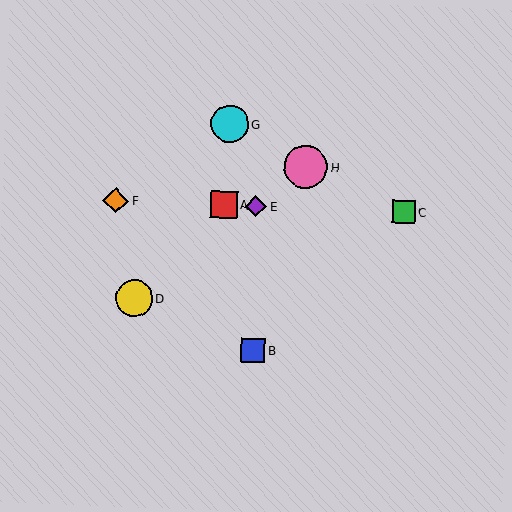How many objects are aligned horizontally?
4 objects (A, C, E, F) are aligned horizontally.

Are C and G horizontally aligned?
No, C is at y≈212 and G is at y≈124.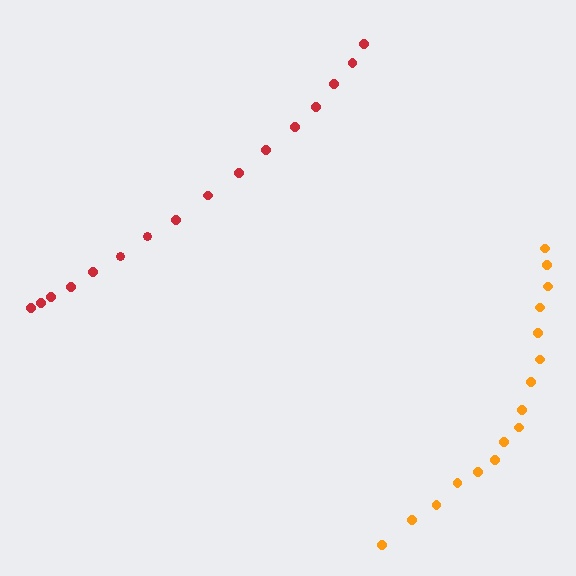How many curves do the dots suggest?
There are 2 distinct paths.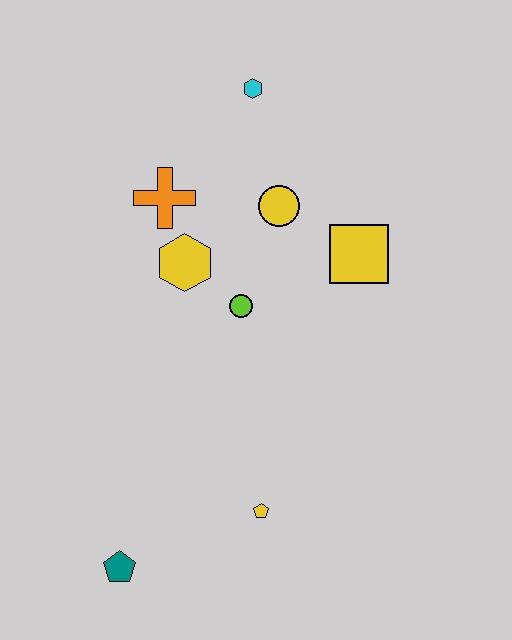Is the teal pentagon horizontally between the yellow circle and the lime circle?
No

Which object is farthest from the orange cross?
The teal pentagon is farthest from the orange cross.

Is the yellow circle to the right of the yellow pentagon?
Yes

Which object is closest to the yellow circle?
The yellow square is closest to the yellow circle.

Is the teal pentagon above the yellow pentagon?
No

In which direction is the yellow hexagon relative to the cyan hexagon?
The yellow hexagon is below the cyan hexagon.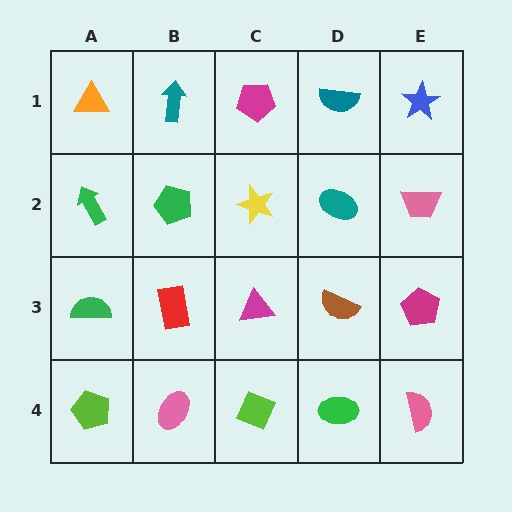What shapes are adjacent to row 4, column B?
A red rectangle (row 3, column B), a lime pentagon (row 4, column A), a lime diamond (row 4, column C).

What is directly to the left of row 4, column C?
A pink ellipse.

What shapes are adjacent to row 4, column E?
A magenta pentagon (row 3, column E), a green ellipse (row 4, column D).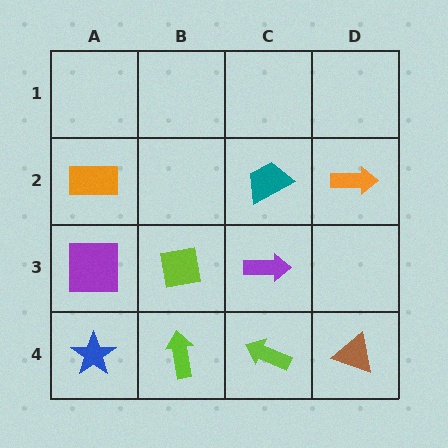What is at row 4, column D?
A brown triangle.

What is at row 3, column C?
A purple arrow.